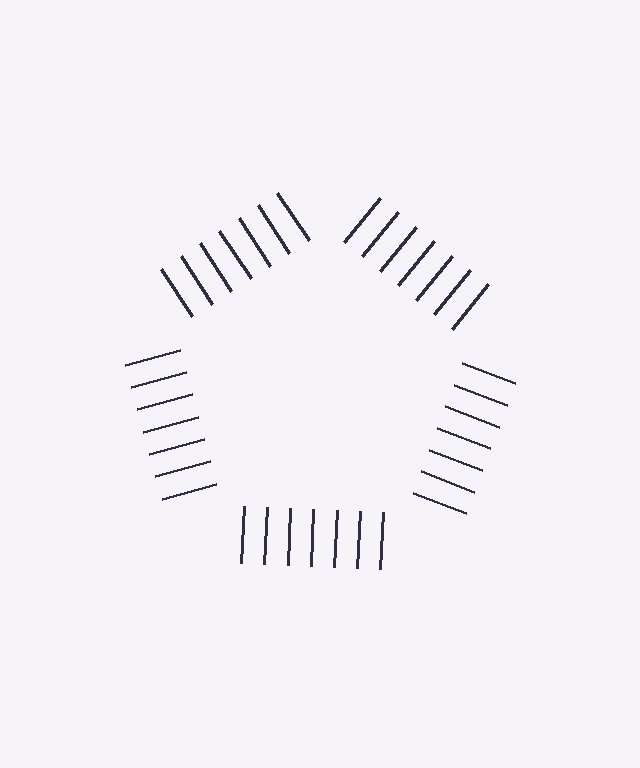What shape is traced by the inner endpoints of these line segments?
An illusory pentagon — the line segments terminate on its edges but no continuous stroke is drawn.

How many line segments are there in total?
35 — 7 along each of the 5 edges.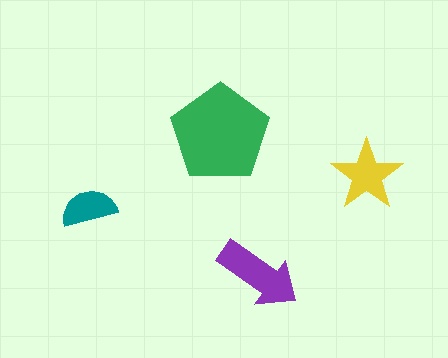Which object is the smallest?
The teal semicircle.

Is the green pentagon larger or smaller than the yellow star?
Larger.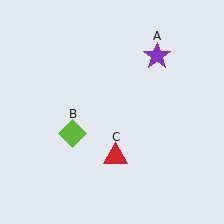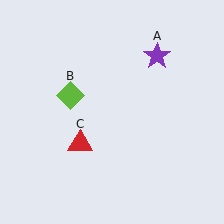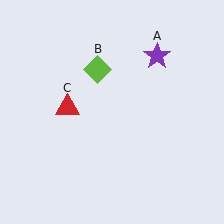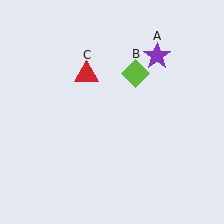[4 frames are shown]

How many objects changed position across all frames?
2 objects changed position: lime diamond (object B), red triangle (object C).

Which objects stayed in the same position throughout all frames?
Purple star (object A) remained stationary.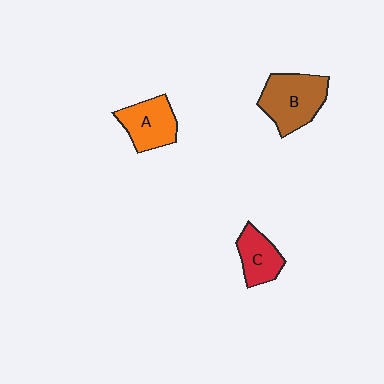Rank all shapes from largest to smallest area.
From largest to smallest: B (brown), A (orange), C (red).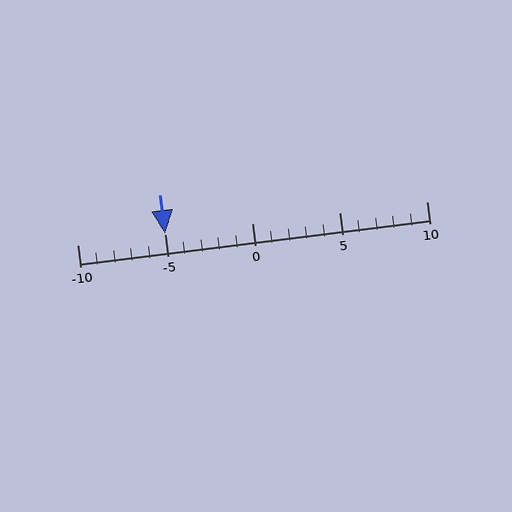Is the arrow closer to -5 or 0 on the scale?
The arrow is closer to -5.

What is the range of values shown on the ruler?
The ruler shows values from -10 to 10.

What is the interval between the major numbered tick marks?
The major tick marks are spaced 5 units apart.